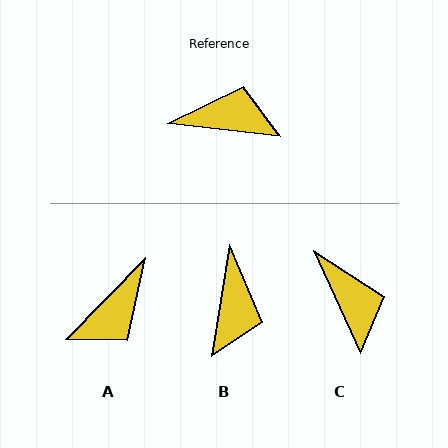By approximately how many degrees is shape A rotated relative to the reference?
Approximately 128 degrees clockwise.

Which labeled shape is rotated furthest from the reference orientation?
A, about 128 degrees away.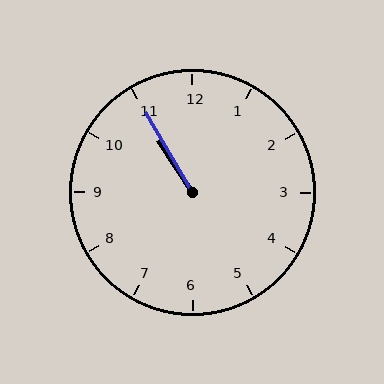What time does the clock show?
10:55.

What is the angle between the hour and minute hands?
Approximately 2 degrees.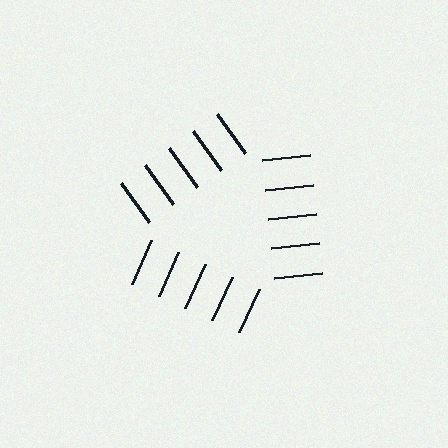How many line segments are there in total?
15 — 5 along each of the 3 edges.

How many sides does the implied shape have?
3 sides — the line-ends trace a triangle.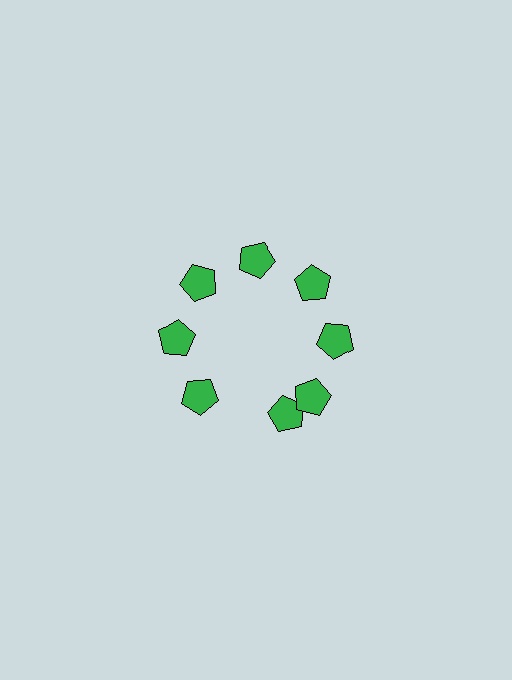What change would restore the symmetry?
The symmetry would be restored by rotating it back into even spacing with its neighbors so that all 8 pentagons sit at equal angles and equal distance from the center.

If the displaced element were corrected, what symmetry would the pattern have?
It would have 8-fold rotational symmetry — the pattern would map onto itself every 45 degrees.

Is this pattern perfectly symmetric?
No. The 8 green pentagons are arranged in a ring, but one element near the 6 o'clock position is rotated out of alignment along the ring, breaking the 8-fold rotational symmetry.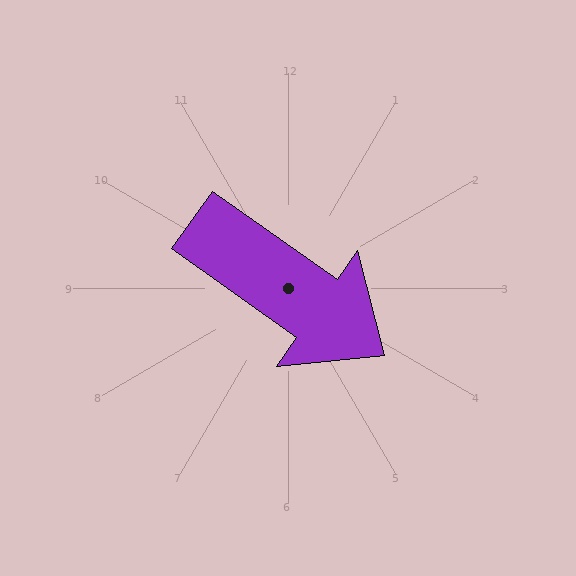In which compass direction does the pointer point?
Southeast.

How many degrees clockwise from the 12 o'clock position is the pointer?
Approximately 125 degrees.